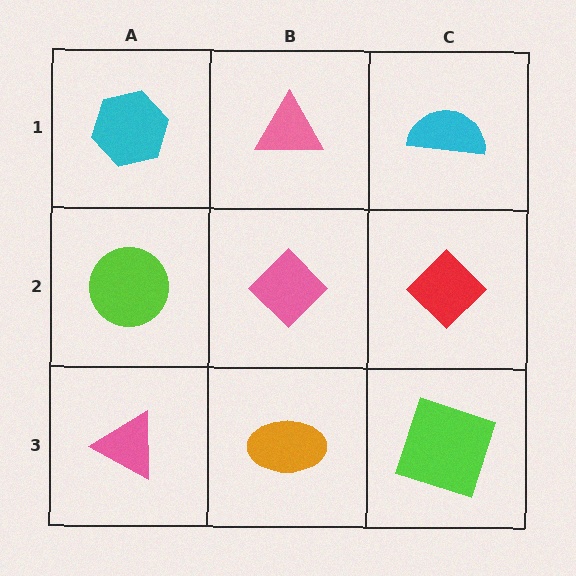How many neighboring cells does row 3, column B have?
3.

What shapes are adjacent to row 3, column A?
A lime circle (row 2, column A), an orange ellipse (row 3, column B).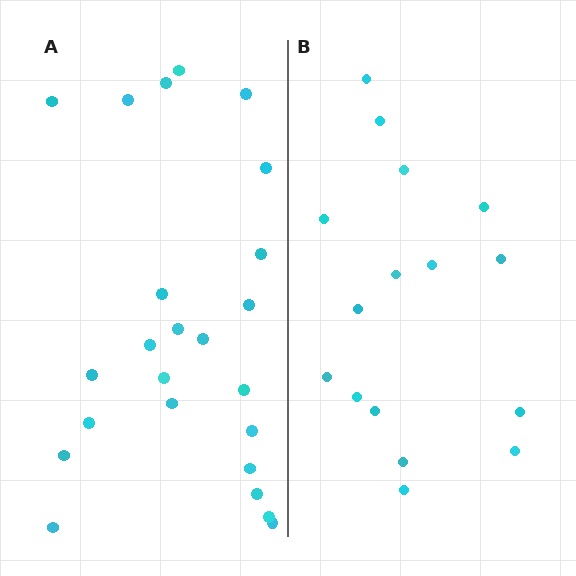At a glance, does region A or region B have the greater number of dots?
Region A (the left region) has more dots.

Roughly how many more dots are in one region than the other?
Region A has roughly 8 or so more dots than region B.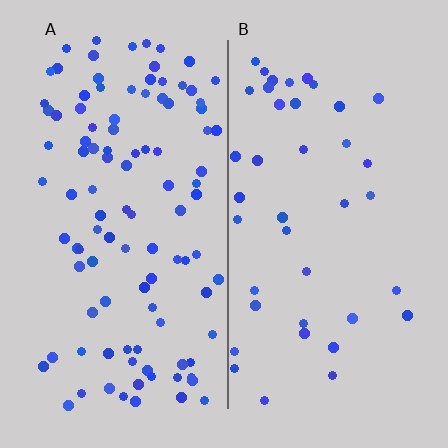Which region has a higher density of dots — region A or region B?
A (the left).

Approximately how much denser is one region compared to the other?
Approximately 2.6× — region A over region B.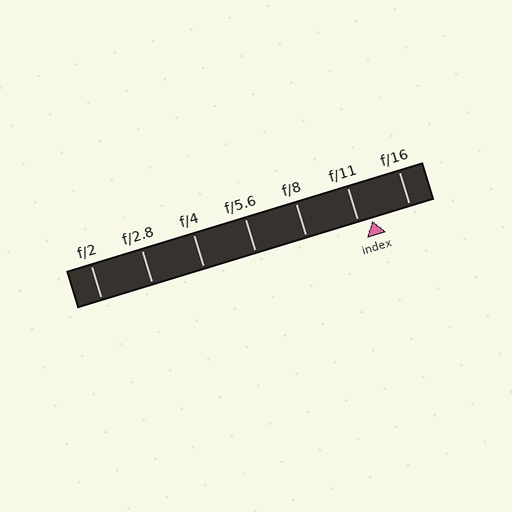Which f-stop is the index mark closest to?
The index mark is closest to f/11.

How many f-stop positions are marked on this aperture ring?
There are 7 f-stop positions marked.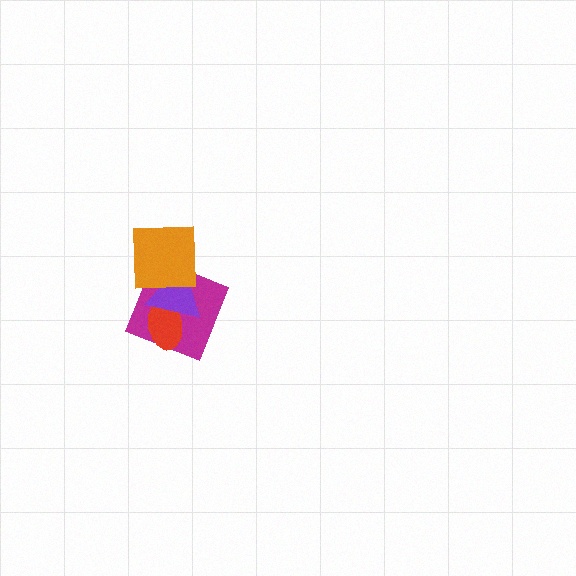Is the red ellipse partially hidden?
Yes, it is partially covered by another shape.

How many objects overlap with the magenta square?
3 objects overlap with the magenta square.